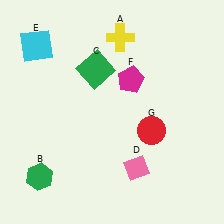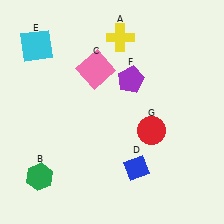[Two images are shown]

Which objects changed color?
C changed from green to pink. D changed from pink to blue. F changed from magenta to purple.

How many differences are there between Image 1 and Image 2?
There are 3 differences between the two images.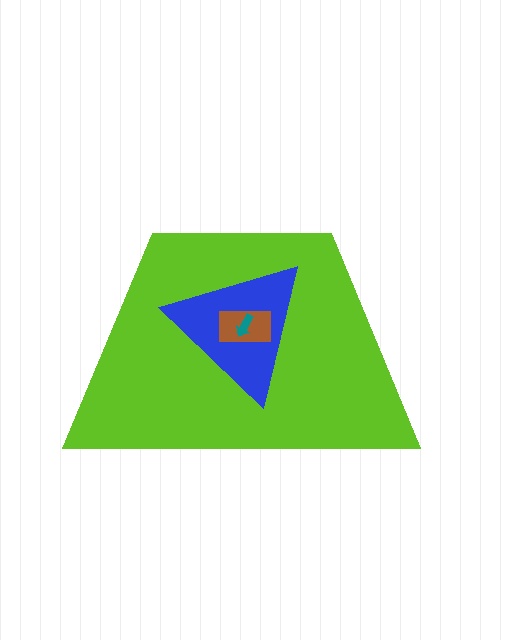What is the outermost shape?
The lime trapezoid.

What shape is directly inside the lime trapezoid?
The blue triangle.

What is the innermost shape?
The teal arrow.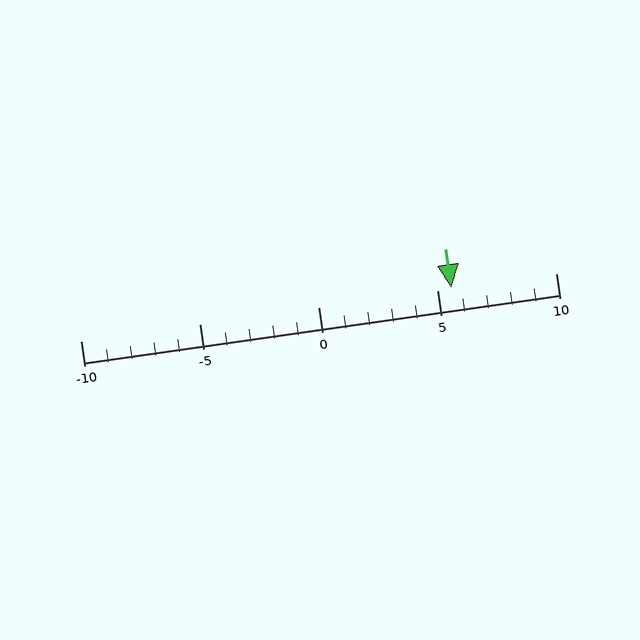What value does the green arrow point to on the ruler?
The green arrow points to approximately 6.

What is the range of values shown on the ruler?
The ruler shows values from -10 to 10.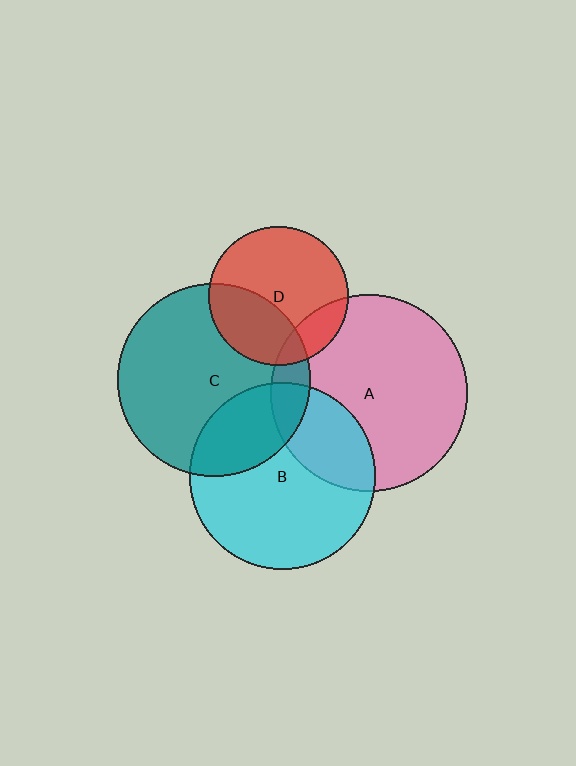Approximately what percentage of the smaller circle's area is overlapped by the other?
Approximately 30%.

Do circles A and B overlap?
Yes.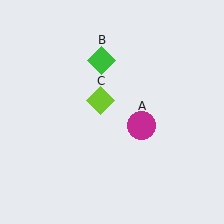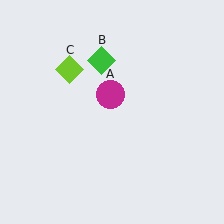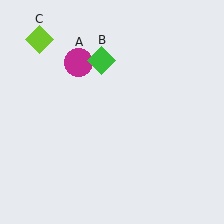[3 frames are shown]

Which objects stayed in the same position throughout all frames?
Green diamond (object B) remained stationary.